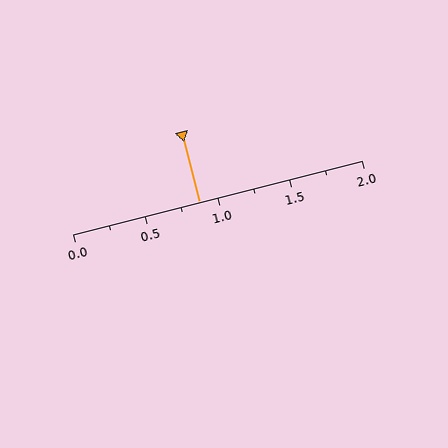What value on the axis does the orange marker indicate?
The marker indicates approximately 0.88.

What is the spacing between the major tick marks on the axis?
The major ticks are spaced 0.5 apart.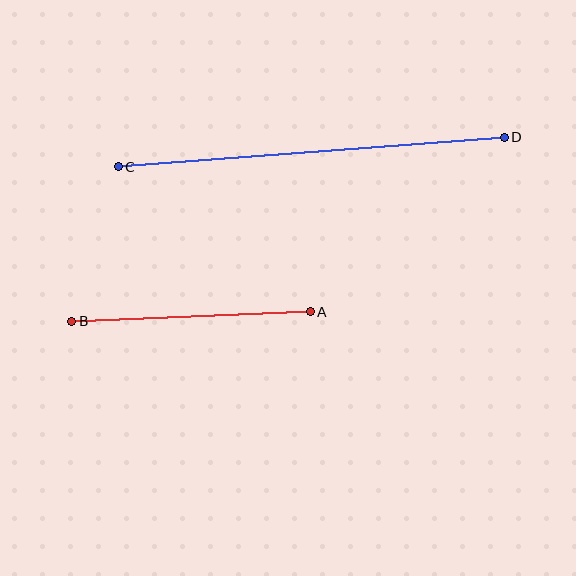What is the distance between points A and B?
The distance is approximately 239 pixels.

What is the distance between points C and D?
The distance is approximately 387 pixels.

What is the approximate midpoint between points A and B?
The midpoint is at approximately (191, 317) pixels.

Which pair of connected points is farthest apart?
Points C and D are farthest apart.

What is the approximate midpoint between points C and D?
The midpoint is at approximately (311, 152) pixels.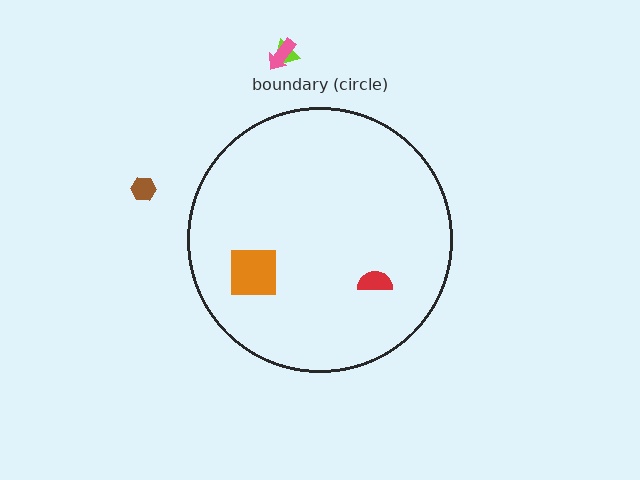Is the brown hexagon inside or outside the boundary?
Outside.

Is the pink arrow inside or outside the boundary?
Outside.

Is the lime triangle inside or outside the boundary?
Outside.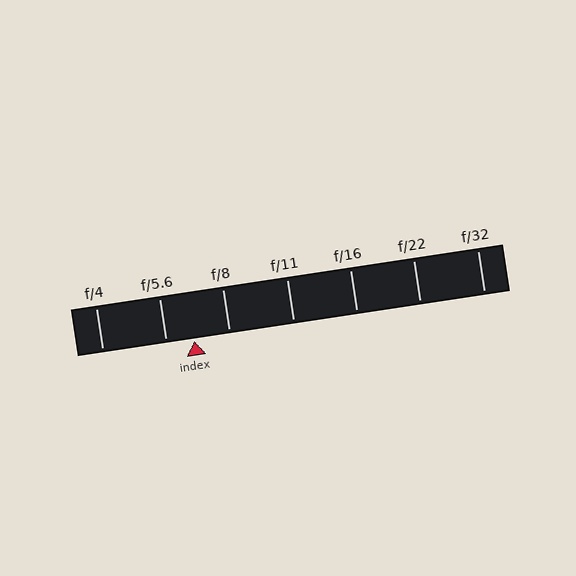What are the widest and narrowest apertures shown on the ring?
The widest aperture shown is f/4 and the narrowest is f/32.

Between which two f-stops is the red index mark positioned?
The index mark is between f/5.6 and f/8.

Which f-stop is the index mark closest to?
The index mark is closest to f/5.6.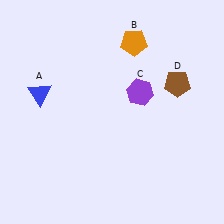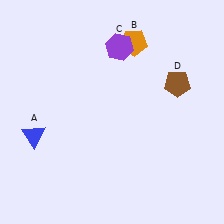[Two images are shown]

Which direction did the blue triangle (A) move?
The blue triangle (A) moved down.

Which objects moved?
The objects that moved are: the blue triangle (A), the purple hexagon (C).